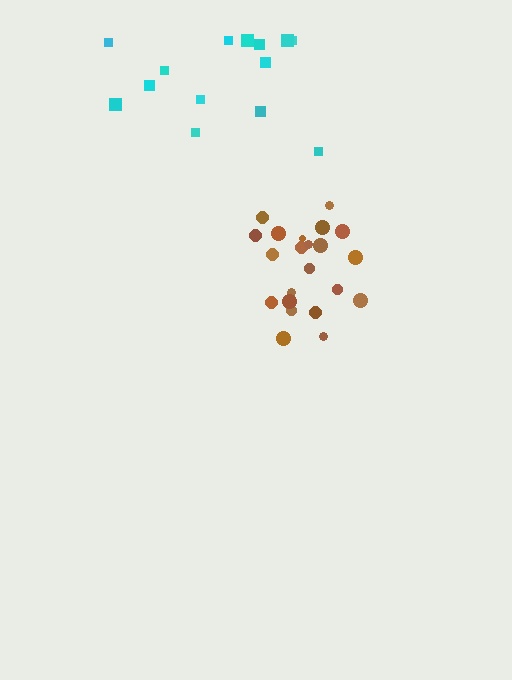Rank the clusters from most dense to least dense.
brown, cyan.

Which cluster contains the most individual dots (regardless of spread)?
Brown (22).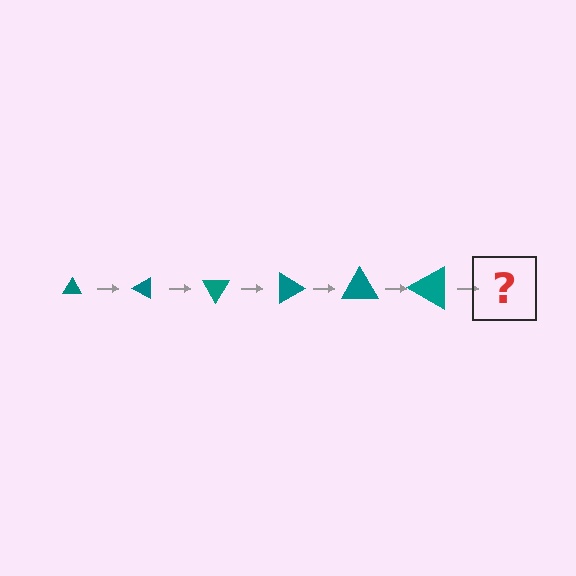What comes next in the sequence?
The next element should be a triangle, larger than the previous one and rotated 180 degrees from the start.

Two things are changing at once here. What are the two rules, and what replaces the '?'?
The two rules are that the triangle grows larger each step and it rotates 30 degrees each step. The '?' should be a triangle, larger than the previous one and rotated 180 degrees from the start.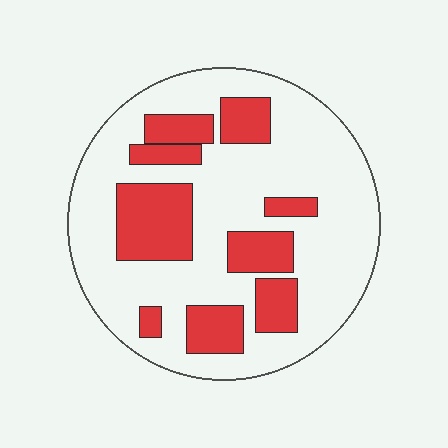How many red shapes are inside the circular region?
9.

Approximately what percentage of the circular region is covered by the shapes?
Approximately 30%.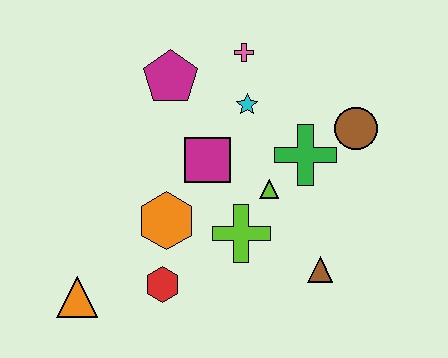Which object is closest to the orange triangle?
The red hexagon is closest to the orange triangle.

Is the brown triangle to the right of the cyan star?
Yes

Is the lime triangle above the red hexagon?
Yes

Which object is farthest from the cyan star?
The orange triangle is farthest from the cyan star.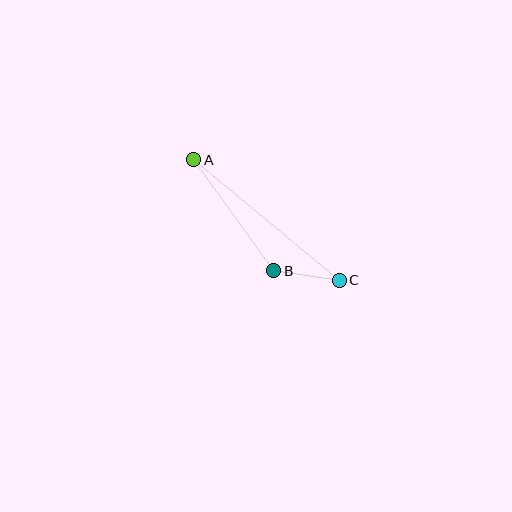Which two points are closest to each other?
Points B and C are closest to each other.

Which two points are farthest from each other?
Points A and C are farthest from each other.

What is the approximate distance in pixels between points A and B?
The distance between A and B is approximately 137 pixels.